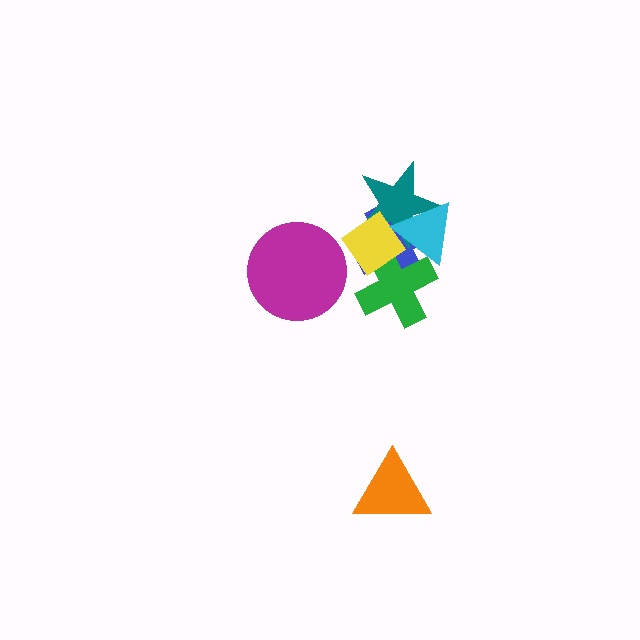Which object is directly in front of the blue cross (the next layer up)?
The teal star is directly in front of the blue cross.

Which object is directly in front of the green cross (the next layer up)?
The yellow diamond is directly in front of the green cross.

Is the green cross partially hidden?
Yes, it is partially covered by another shape.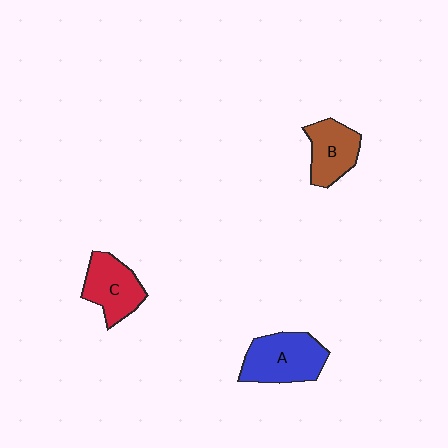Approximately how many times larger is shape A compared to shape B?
Approximately 1.4 times.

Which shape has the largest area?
Shape A (blue).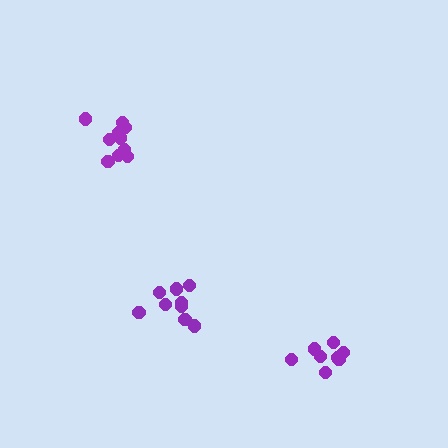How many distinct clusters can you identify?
There are 3 distinct clusters.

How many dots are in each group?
Group 1: 9 dots, Group 2: 8 dots, Group 3: 11 dots (28 total).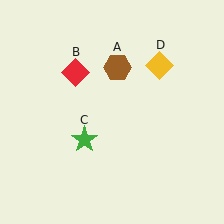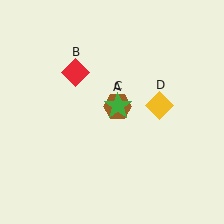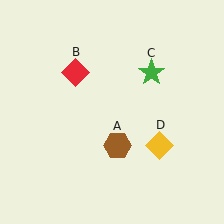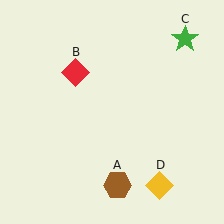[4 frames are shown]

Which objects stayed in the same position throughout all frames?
Red diamond (object B) remained stationary.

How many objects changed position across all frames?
3 objects changed position: brown hexagon (object A), green star (object C), yellow diamond (object D).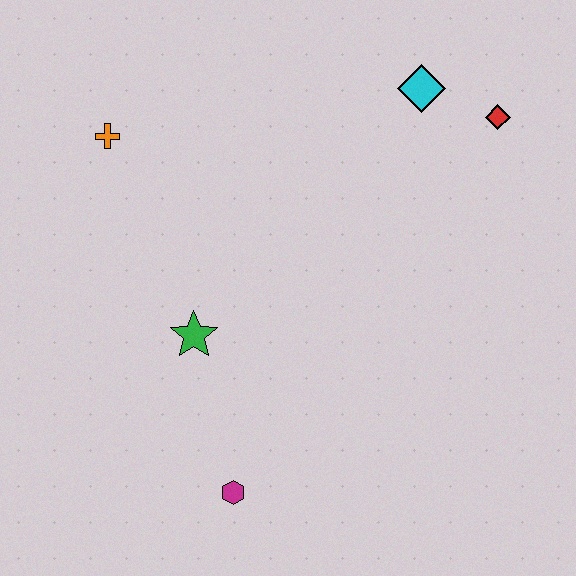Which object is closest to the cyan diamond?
The red diamond is closest to the cyan diamond.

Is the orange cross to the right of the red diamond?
No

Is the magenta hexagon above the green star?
No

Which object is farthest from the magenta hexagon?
The red diamond is farthest from the magenta hexagon.